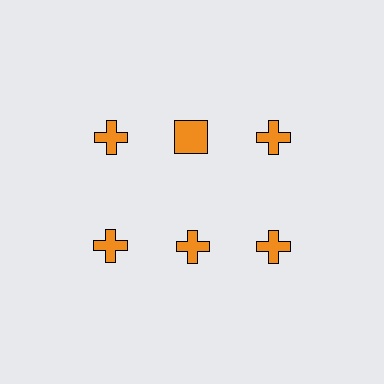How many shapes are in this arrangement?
There are 6 shapes arranged in a grid pattern.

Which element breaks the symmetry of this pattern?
The orange square in the top row, second from left column breaks the symmetry. All other shapes are orange crosses.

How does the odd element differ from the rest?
It has a different shape: square instead of cross.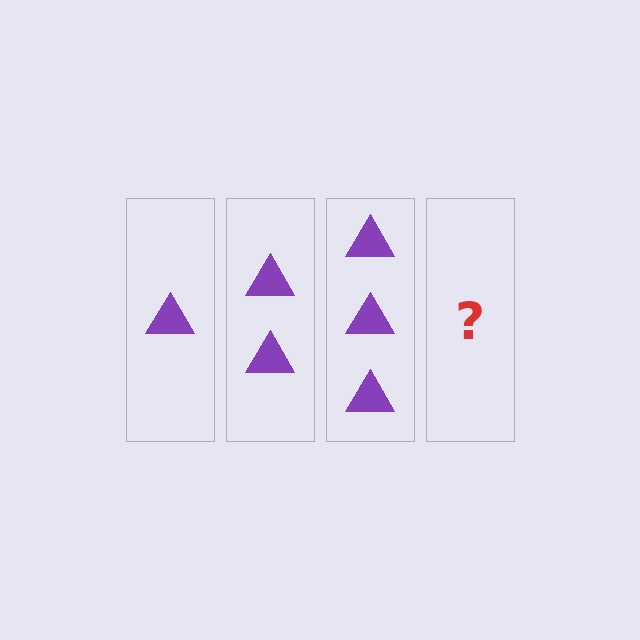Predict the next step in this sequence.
The next step is 4 triangles.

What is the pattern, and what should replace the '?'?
The pattern is that each step adds one more triangle. The '?' should be 4 triangles.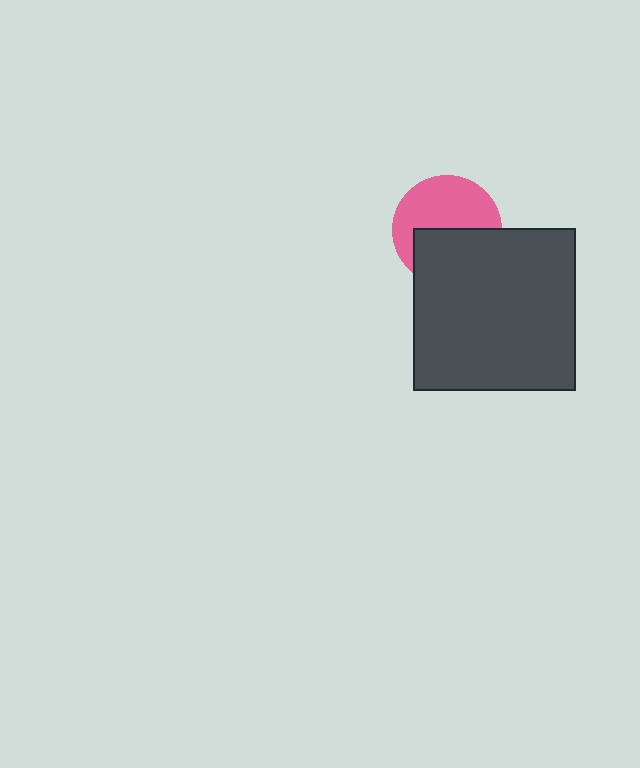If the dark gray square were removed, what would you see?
You would see the complete pink circle.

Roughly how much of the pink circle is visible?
About half of it is visible (roughly 55%).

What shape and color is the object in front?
The object in front is a dark gray square.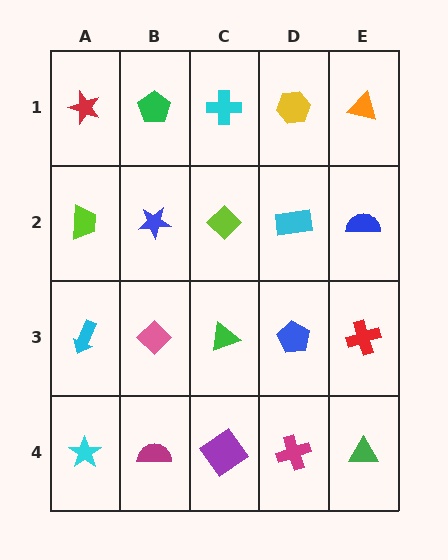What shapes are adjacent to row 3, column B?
A blue star (row 2, column B), a magenta semicircle (row 4, column B), a cyan arrow (row 3, column A), a green triangle (row 3, column C).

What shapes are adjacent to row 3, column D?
A cyan rectangle (row 2, column D), a magenta cross (row 4, column D), a green triangle (row 3, column C), a red cross (row 3, column E).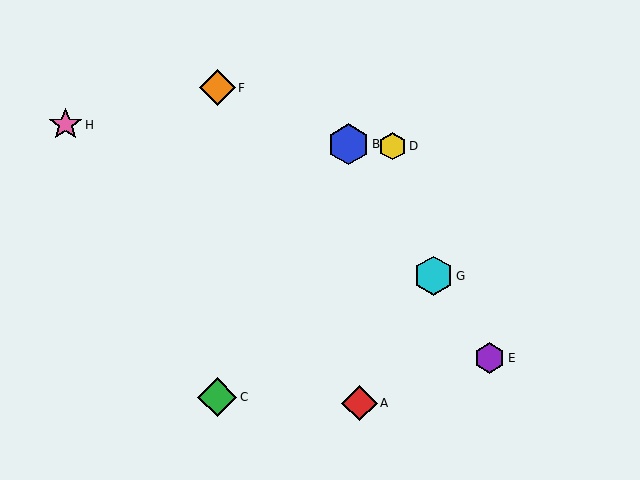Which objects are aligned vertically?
Objects C, F are aligned vertically.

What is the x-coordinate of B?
Object B is at x≈348.